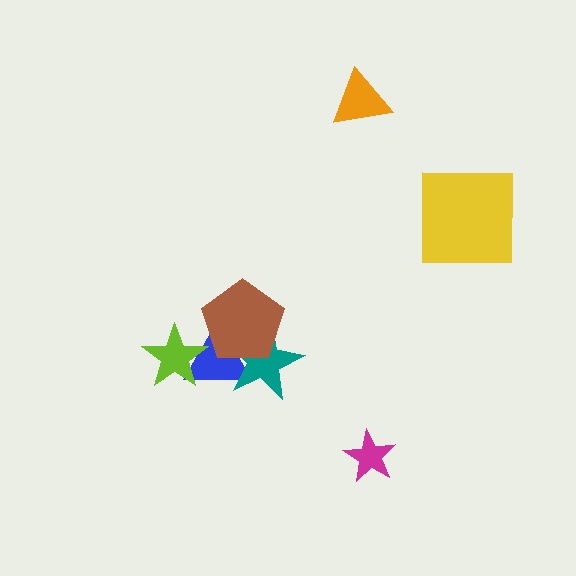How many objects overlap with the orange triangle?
0 objects overlap with the orange triangle.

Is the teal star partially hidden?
Yes, it is partially covered by another shape.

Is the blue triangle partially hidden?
Yes, it is partially covered by another shape.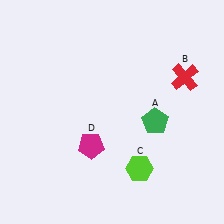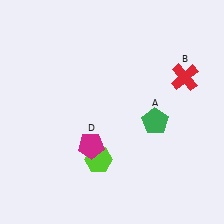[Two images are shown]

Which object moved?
The lime hexagon (C) moved left.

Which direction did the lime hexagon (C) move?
The lime hexagon (C) moved left.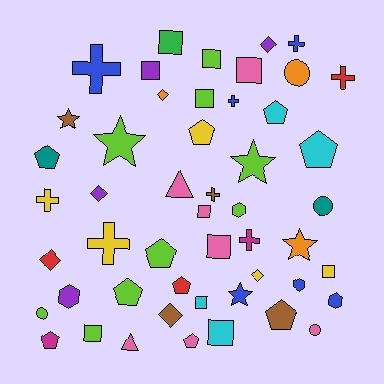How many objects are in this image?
There are 50 objects.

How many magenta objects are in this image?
There are 2 magenta objects.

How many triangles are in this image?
There are 2 triangles.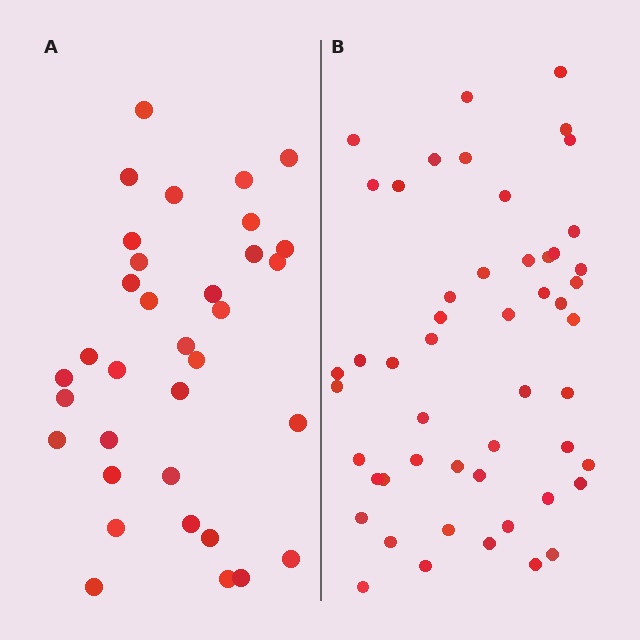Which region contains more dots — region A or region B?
Region B (the right region) has more dots.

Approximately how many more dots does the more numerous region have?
Region B has approximately 15 more dots than region A.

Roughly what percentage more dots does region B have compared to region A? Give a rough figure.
About 50% more.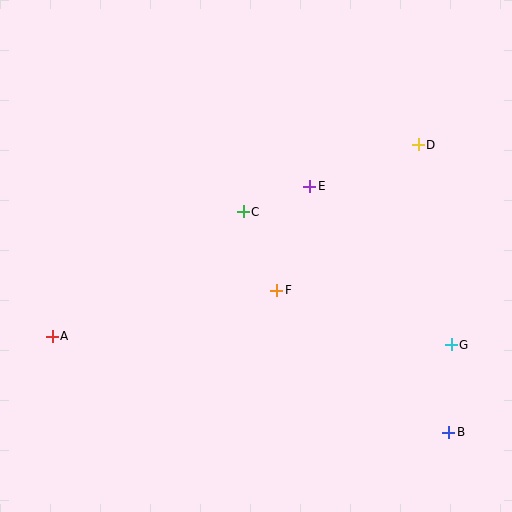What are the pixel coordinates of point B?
Point B is at (449, 432).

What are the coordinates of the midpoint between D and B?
The midpoint between D and B is at (434, 289).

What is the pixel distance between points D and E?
The distance between D and E is 116 pixels.